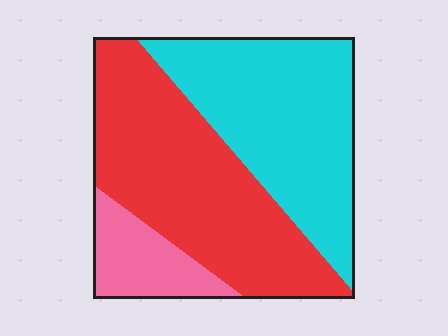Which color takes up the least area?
Pink, at roughly 15%.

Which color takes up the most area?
Red, at roughly 45%.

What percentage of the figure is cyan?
Cyan takes up about two fifths (2/5) of the figure.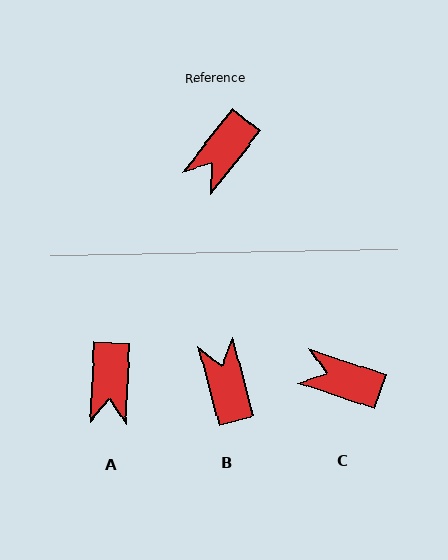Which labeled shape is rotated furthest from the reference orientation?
B, about 127 degrees away.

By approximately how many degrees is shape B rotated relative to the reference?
Approximately 127 degrees clockwise.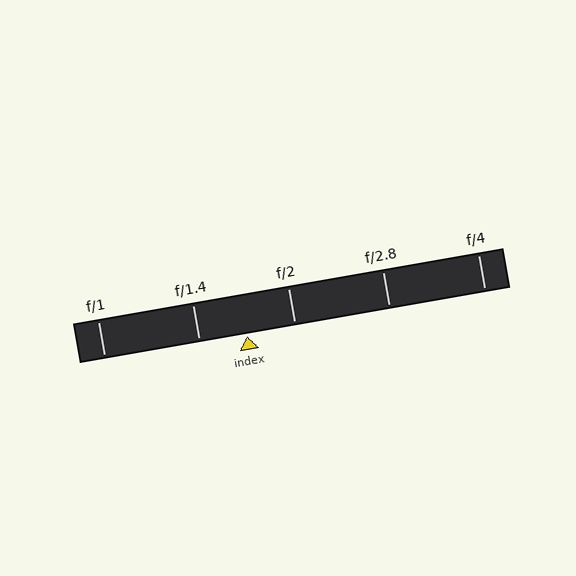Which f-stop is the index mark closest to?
The index mark is closest to f/2.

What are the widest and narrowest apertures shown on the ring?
The widest aperture shown is f/1 and the narrowest is f/4.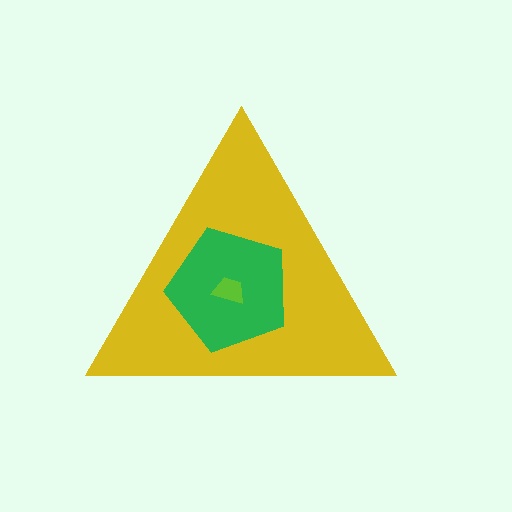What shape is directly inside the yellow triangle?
The green pentagon.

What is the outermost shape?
The yellow triangle.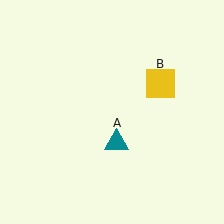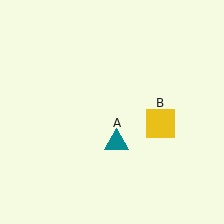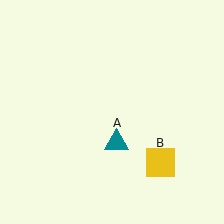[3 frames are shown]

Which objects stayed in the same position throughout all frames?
Teal triangle (object A) remained stationary.